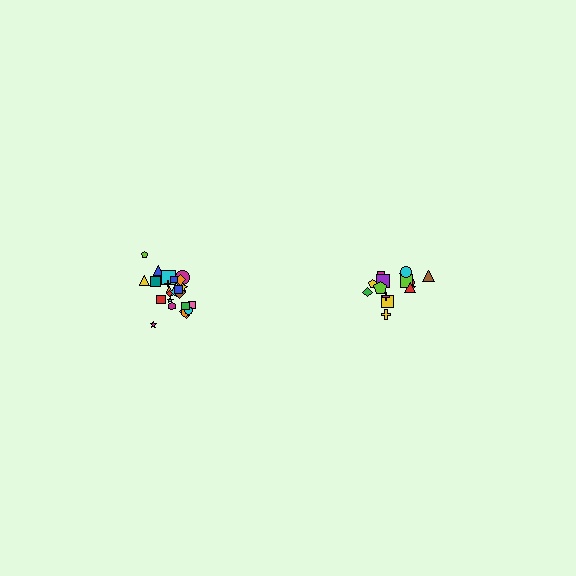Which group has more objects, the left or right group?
The left group.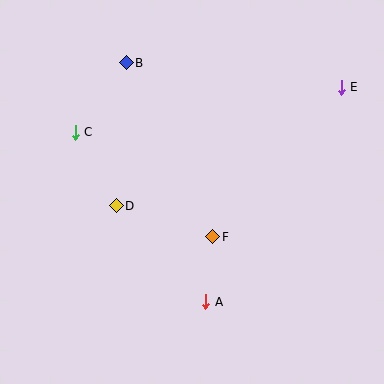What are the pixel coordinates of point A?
Point A is at (206, 302).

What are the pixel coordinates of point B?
Point B is at (126, 63).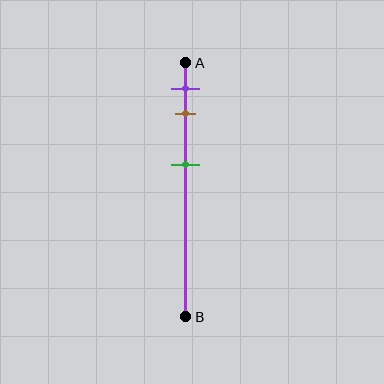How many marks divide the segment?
There are 3 marks dividing the segment.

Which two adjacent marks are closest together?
The purple and brown marks are the closest adjacent pair.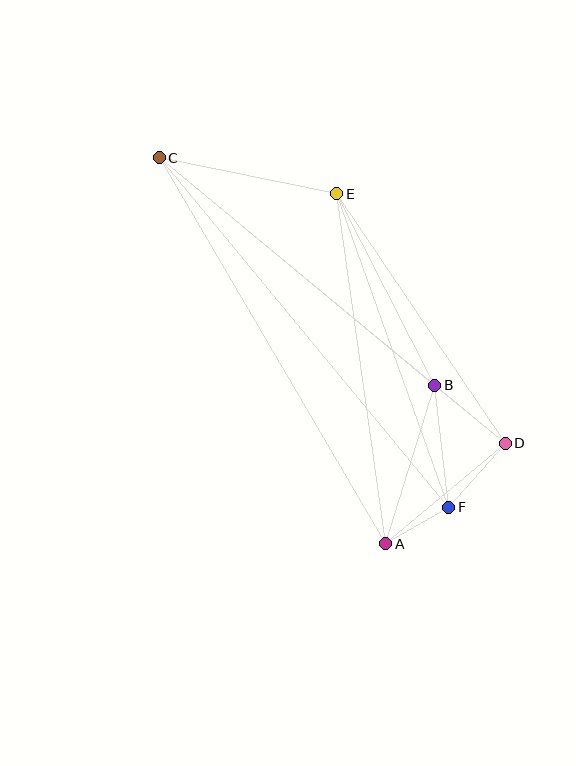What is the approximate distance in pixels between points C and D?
The distance between C and D is approximately 449 pixels.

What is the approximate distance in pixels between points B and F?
The distance between B and F is approximately 123 pixels.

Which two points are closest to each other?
Points A and F are closest to each other.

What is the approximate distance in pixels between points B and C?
The distance between B and C is approximately 357 pixels.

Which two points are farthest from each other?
Points C and F are farthest from each other.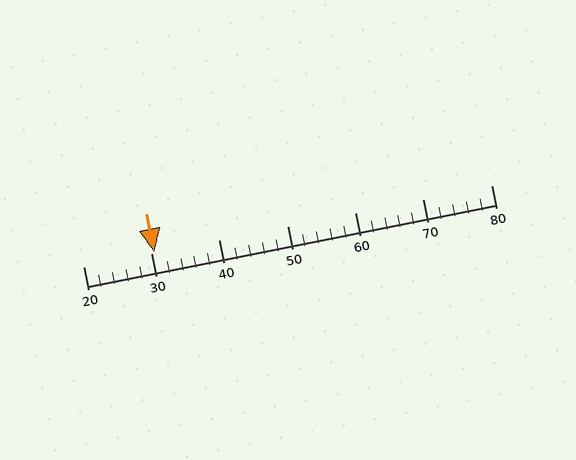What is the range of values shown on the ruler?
The ruler shows values from 20 to 80.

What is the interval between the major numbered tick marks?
The major tick marks are spaced 10 units apart.